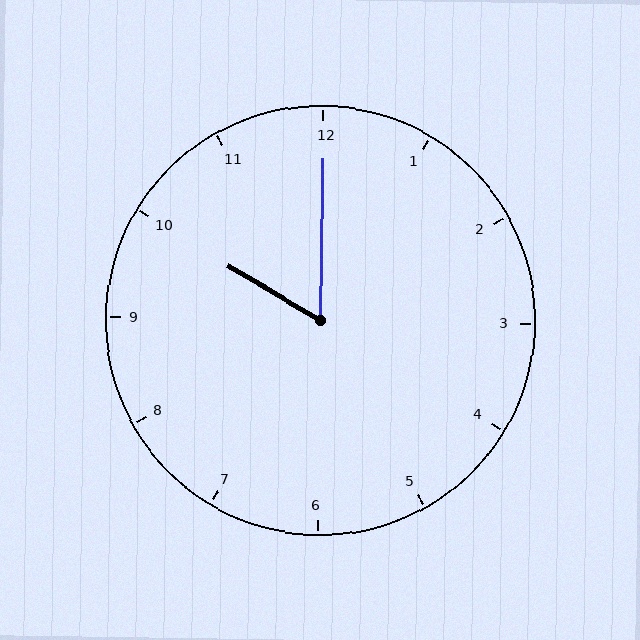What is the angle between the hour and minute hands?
Approximately 60 degrees.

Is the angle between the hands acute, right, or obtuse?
It is acute.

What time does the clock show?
10:00.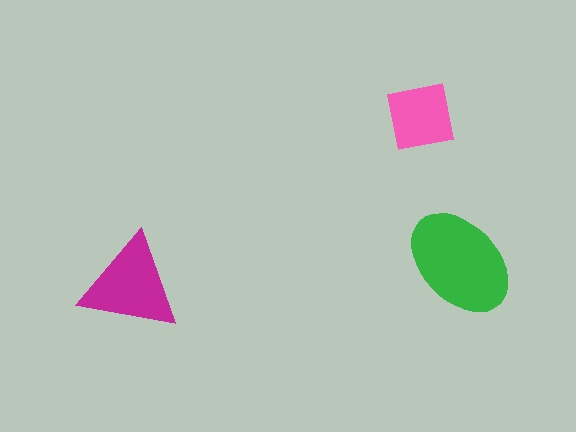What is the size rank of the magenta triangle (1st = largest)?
2nd.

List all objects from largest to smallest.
The green ellipse, the magenta triangle, the pink square.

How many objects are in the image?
There are 3 objects in the image.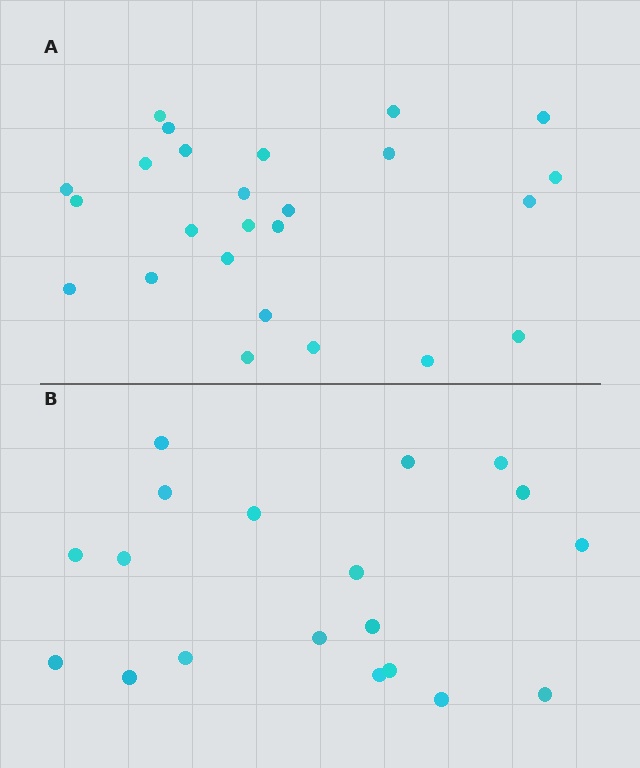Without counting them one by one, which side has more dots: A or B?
Region A (the top region) has more dots.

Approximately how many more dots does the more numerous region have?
Region A has about 6 more dots than region B.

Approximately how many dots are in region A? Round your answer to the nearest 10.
About 20 dots. (The exact count is 25, which rounds to 20.)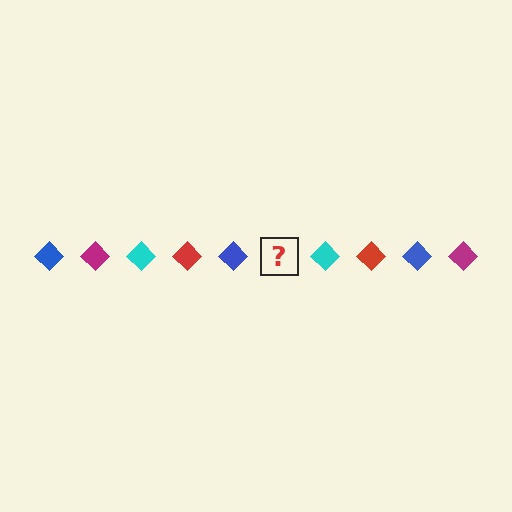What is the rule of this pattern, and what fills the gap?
The rule is that the pattern cycles through blue, magenta, cyan, red diamonds. The gap should be filled with a magenta diamond.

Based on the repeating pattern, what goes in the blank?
The blank should be a magenta diamond.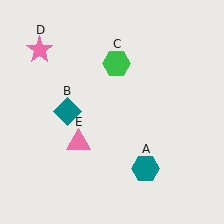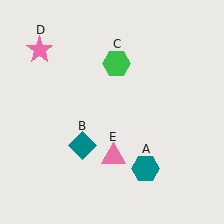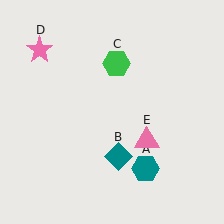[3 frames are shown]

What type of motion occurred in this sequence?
The teal diamond (object B), pink triangle (object E) rotated counterclockwise around the center of the scene.